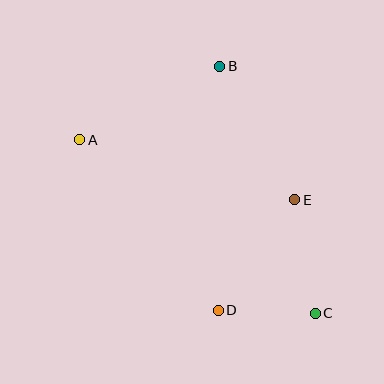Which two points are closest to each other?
Points C and D are closest to each other.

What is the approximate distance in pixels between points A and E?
The distance between A and E is approximately 224 pixels.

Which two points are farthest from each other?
Points A and C are farthest from each other.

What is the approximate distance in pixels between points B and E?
The distance between B and E is approximately 154 pixels.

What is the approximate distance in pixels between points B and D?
The distance between B and D is approximately 244 pixels.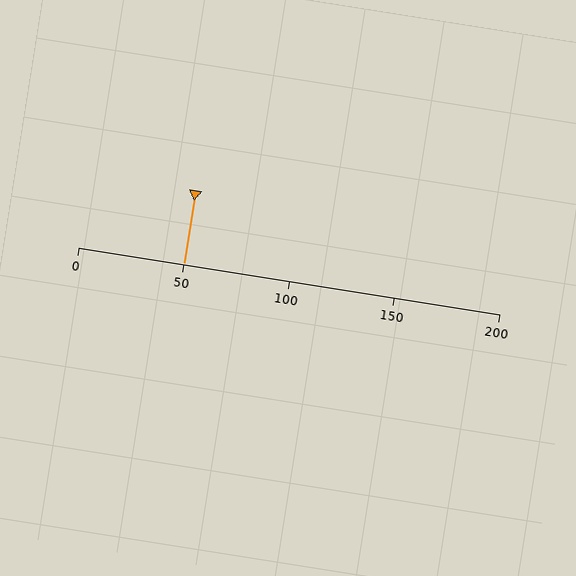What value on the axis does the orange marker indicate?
The marker indicates approximately 50.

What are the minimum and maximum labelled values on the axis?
The axis runs from 0 to 200.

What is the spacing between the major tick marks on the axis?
The major ticks are spaced 50 apart.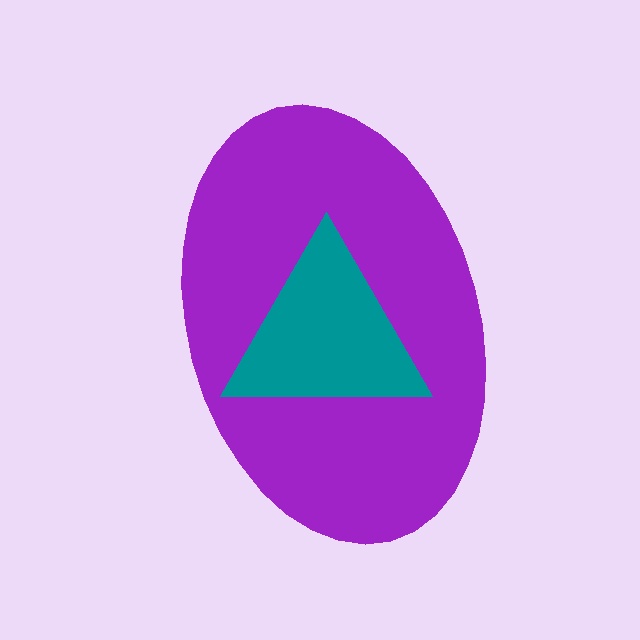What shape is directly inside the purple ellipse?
The teal triangle.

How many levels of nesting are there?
2.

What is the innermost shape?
The teal triangle.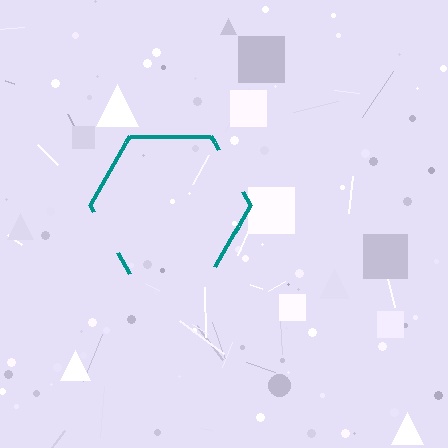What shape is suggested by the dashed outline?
The dashed outline suggests a hexagon.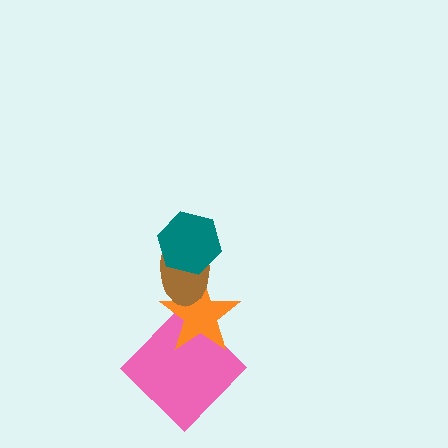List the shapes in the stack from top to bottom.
From top to bottom: the teal hexagon, the brown ellipse, the orange star, the pink diamond.